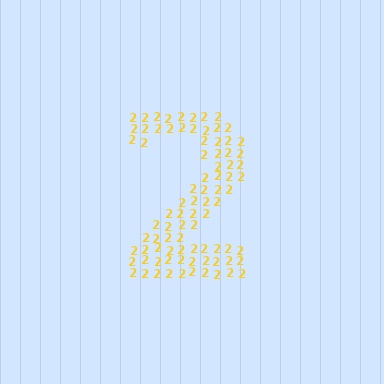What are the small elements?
The small elements are digit 2's.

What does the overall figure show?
The overall figure shows the digit 2.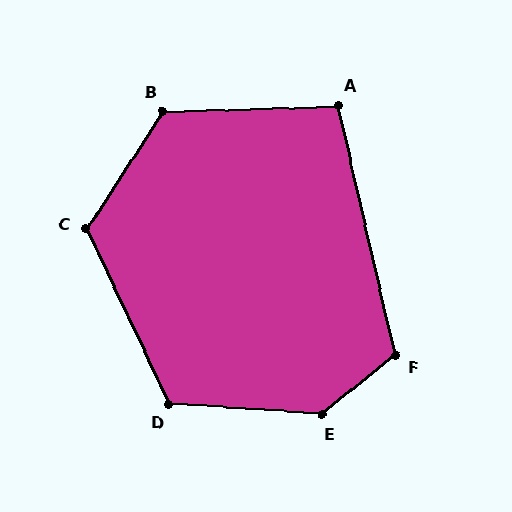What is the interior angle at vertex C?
Approximately 122 degrees (obtuse).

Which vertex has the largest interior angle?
E, at approximately 137 degrees.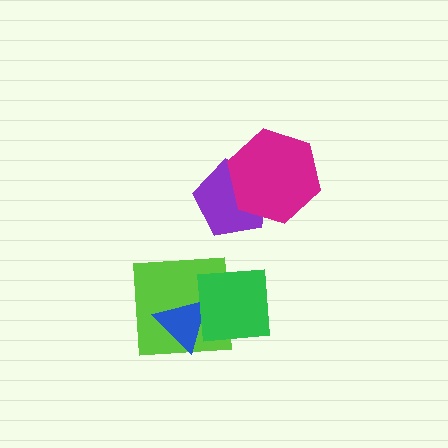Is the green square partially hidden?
No, no other shape covers it.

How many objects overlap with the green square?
2 objects overlap with the green square.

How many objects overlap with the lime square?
2 objects overlap with the lime square.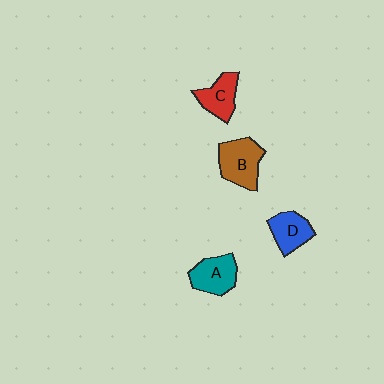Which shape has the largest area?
Shape B (brown).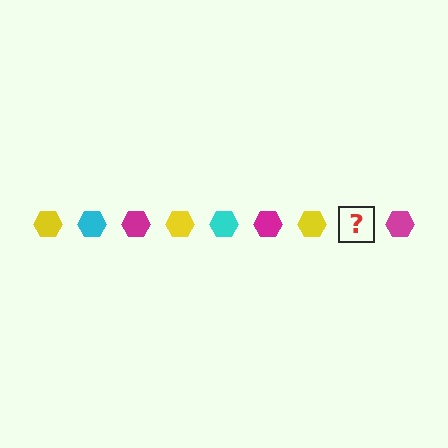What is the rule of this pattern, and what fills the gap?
The rule is that the pattern cycles through yellow, cyan, magenta hexagons. The gap should be filled with a cyan hexagon.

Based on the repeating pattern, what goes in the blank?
The blank should be a cyan hexagon.